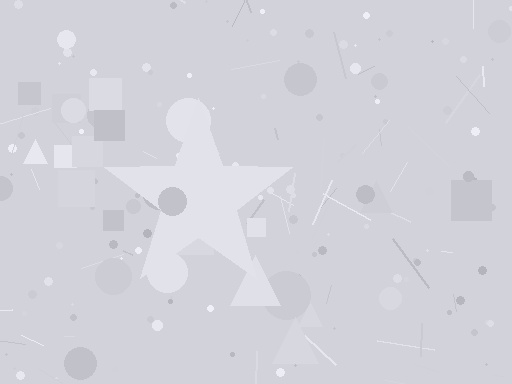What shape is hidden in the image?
A star is hidden in the image.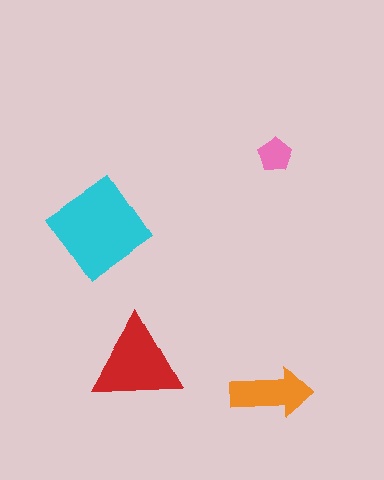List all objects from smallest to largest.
The pink pentagon, the orange arrow, the red triangle, the cyan diamond.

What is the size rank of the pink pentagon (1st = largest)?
4th.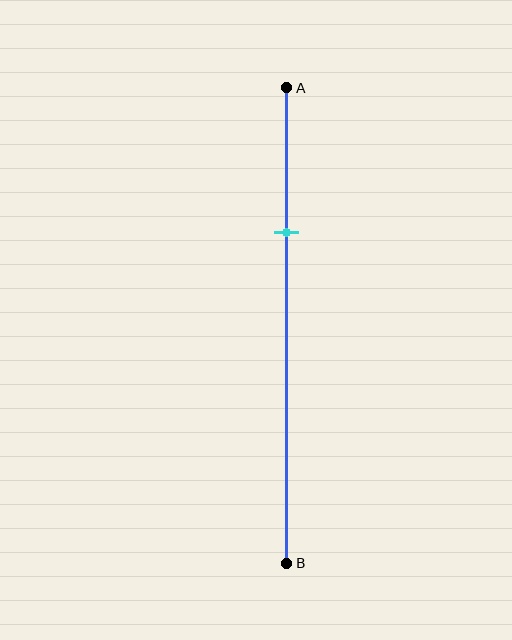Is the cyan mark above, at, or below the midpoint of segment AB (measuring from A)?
The cyan mark is above the midpoint of segment AB.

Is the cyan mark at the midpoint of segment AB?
No, the mark is at about 30% from A, not at the 50% midpoint.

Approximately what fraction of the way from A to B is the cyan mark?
The cyan mark is approximately 30% of the way from A to B.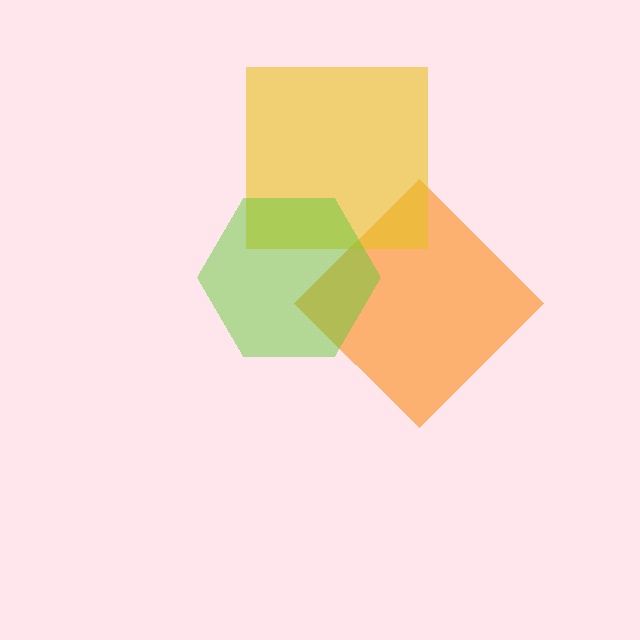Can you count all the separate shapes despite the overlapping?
Yes, there are 3 separate shapes.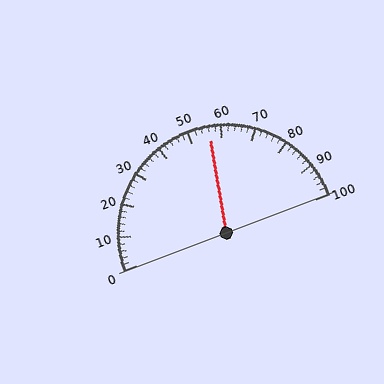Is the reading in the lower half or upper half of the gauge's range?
The reading is in the upper half of the range (0 to 100).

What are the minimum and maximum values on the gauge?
The gauge ranges from 0 to 100.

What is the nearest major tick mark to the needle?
The nearest major tick mark is 60.